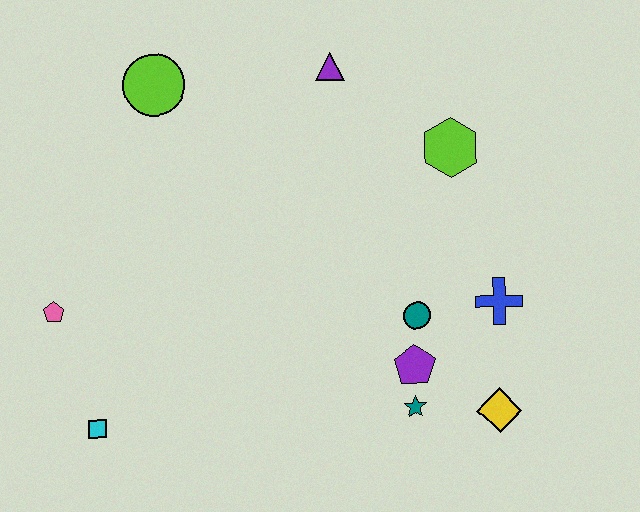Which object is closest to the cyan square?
The pink pentagon is closest to the cyan square.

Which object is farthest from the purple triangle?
The cyan square is farthest from the purple triangle.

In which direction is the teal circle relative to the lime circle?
The teal circle is to the right of the lime circle.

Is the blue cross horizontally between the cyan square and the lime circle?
No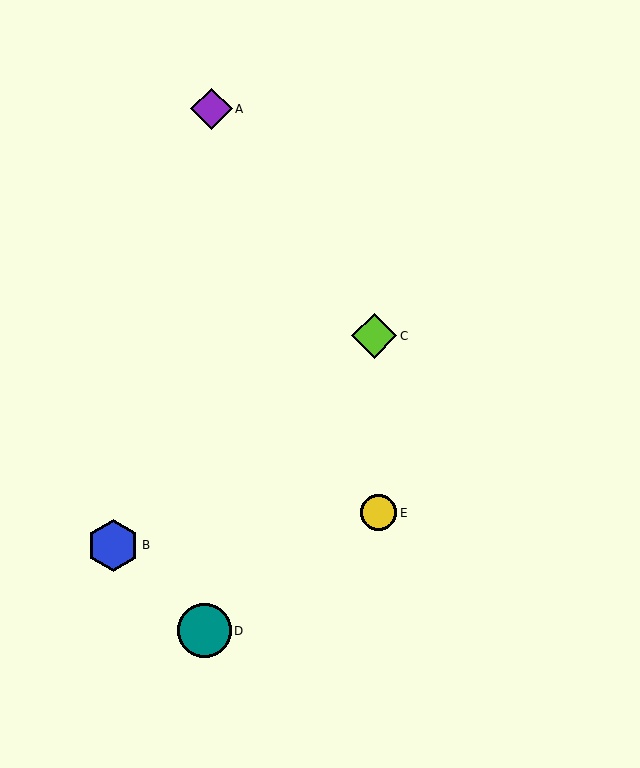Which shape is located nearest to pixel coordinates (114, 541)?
The blue hexagon (labeled B) at (113, 545) is nearest to that location.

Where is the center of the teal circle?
The center of the teal circle is at (204, 631).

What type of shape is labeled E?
Shape E is a yellow circle.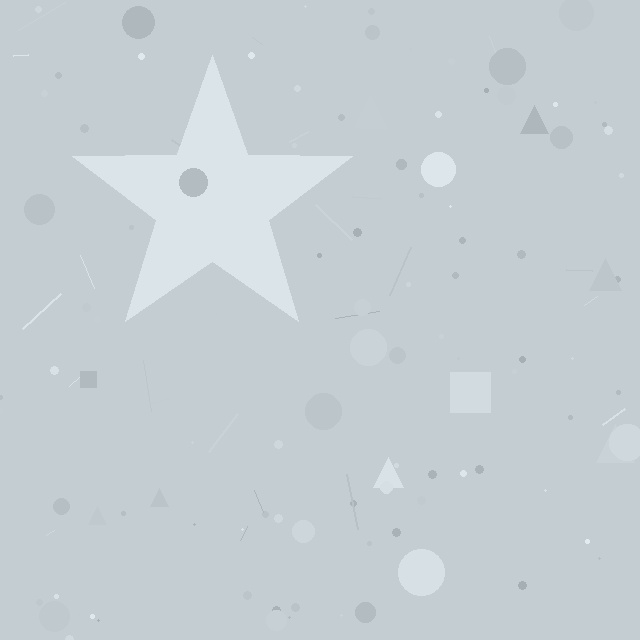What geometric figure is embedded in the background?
A star is embedded in the background.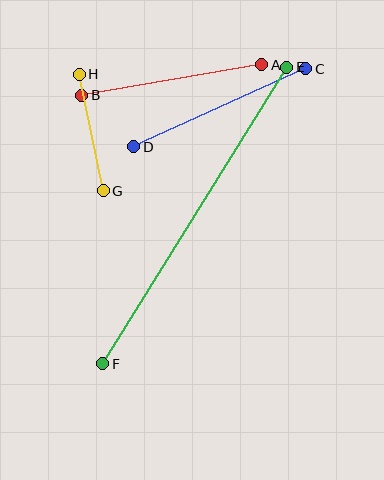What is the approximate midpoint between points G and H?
The midpoint is at approximately (91, 132) pixels.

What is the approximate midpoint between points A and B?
The midpoint is at approximately (172, 80) pixels.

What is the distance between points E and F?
The distance is approximately 349 pixels.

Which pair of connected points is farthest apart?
Points E and F are farthest apart.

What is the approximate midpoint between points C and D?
The midpoint is at approximately (220, 108) pixels.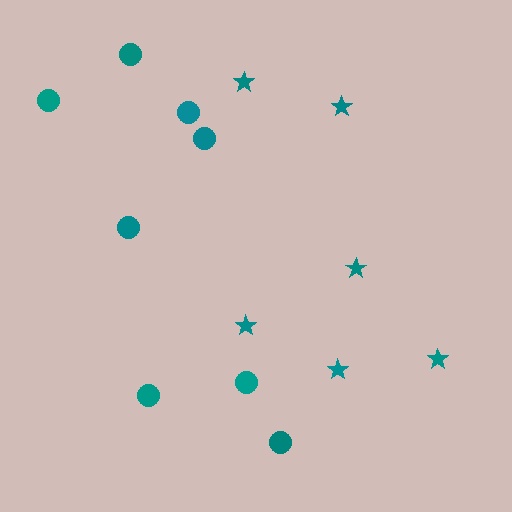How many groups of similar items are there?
There are 2 groups: one group of stars (6) and one group of circles (8).